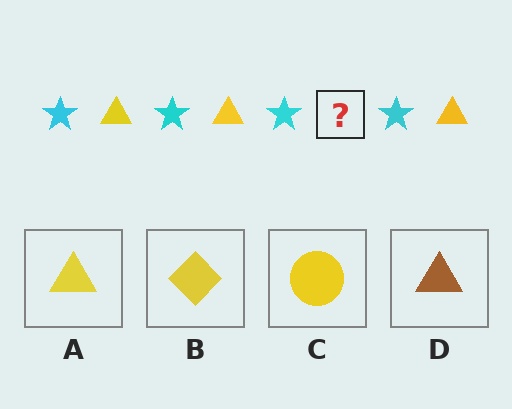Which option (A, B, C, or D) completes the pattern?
A.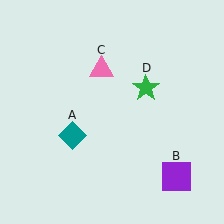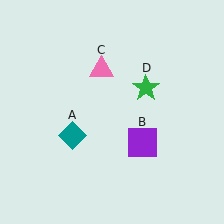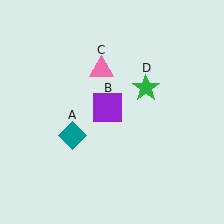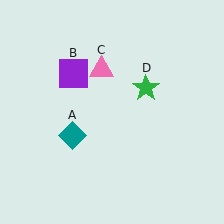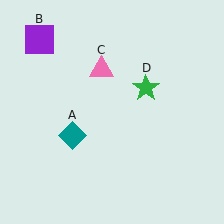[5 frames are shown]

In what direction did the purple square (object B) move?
The purple square (object B) moved up and to the left.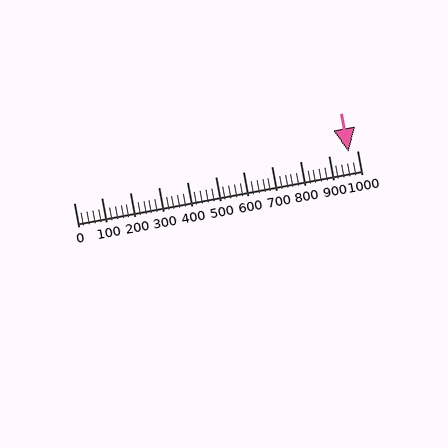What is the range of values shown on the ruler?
The ruler shows values from 0 to 1000.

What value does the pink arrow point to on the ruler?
The pink arrow points to approximately 972.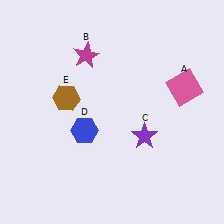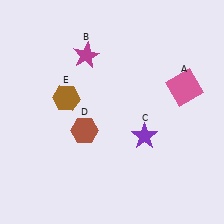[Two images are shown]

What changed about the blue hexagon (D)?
In Image 1, D is blue. In Image 2, it changed to brown.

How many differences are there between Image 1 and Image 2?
There is 1 difference between the two images.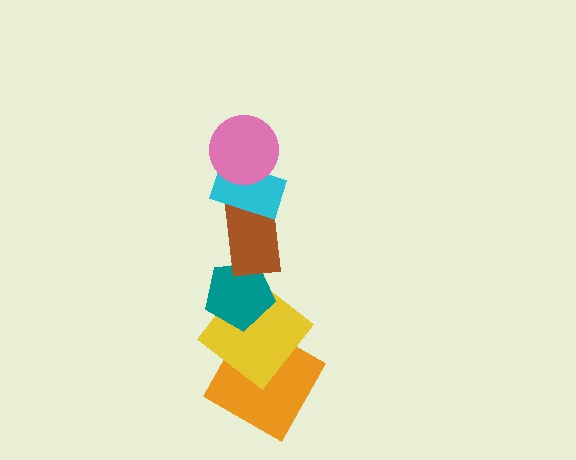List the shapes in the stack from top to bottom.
From top to bottom: the pink circle, the cyan rectangle, the brown rectangle, the teal pentagon, the yellow diamond, the orange square.